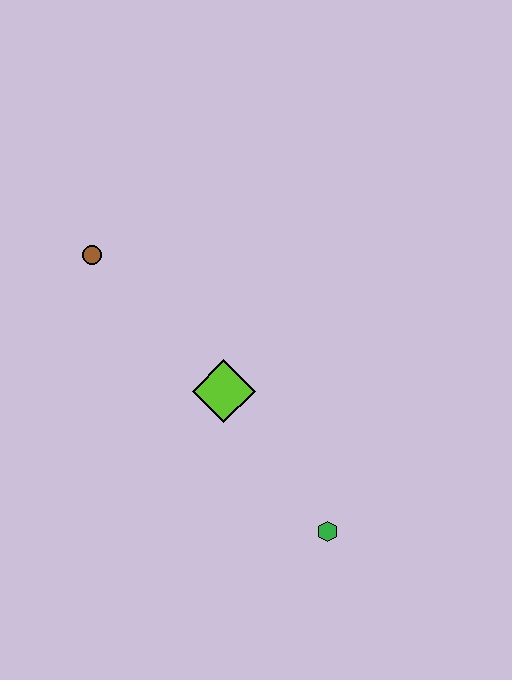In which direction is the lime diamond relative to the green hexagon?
The lime diamond is above the green hexagon.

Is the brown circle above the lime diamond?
Yes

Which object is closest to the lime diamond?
The green hexagon is closest to the lime diamond.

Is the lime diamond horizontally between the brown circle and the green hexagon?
Yes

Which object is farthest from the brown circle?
The green hexagon is farthest from the brown circle.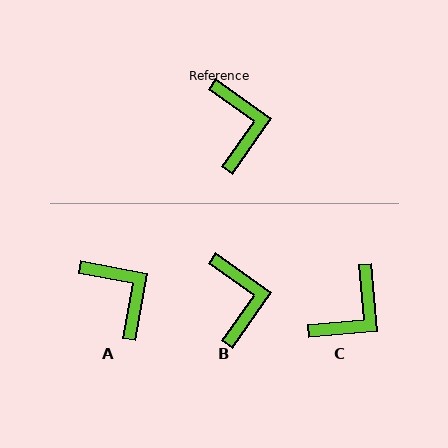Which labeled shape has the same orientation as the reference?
B.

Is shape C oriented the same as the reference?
No, it is off by about 49 degrees.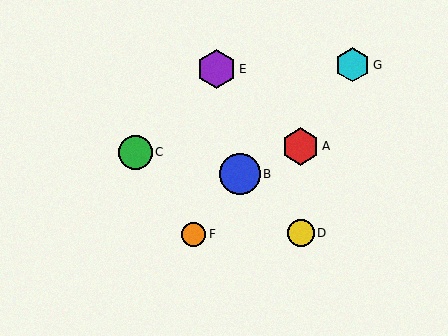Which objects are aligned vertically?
Objects A, D are aligned vertically.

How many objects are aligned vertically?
2 objects (A, D) are aligned vertically.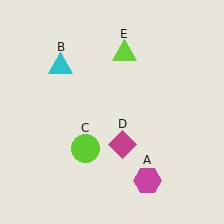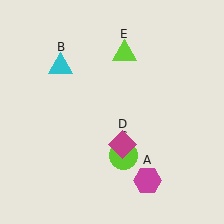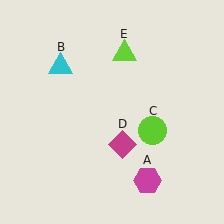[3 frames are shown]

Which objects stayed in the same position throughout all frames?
Magenta hexagon (object A) and cyan triangle (object B) and magenta diamond (object D) and lime triangle (object E) remained stationary.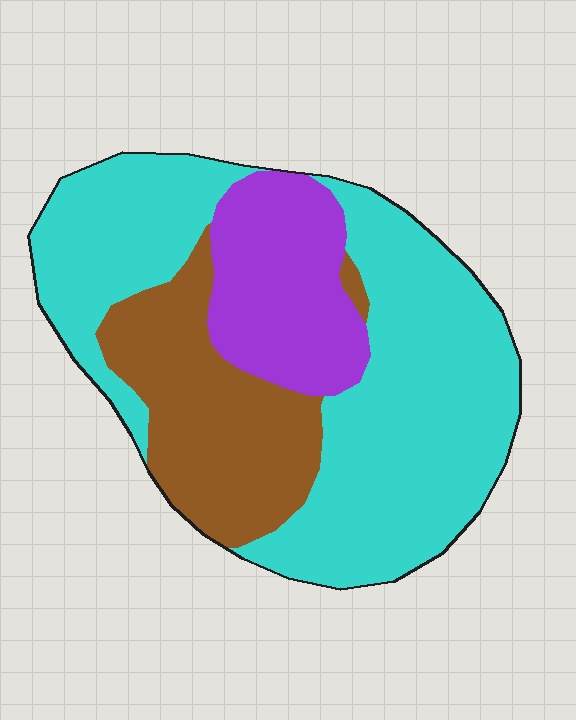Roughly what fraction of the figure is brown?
Brown covers 24% of the figure.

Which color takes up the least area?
Purple, at roughly 20%.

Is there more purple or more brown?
Brown.